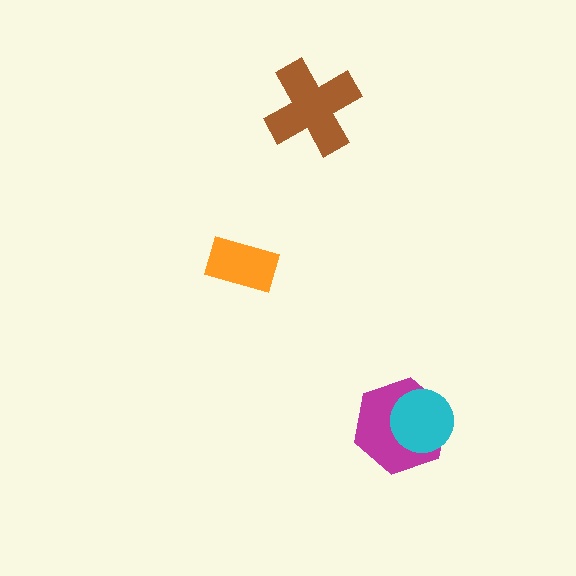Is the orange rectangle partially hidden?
No, no other shape covers it.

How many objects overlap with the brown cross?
0 objects overlap with the brown cross.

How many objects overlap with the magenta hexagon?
1 object overlaps with the magenta hexagon.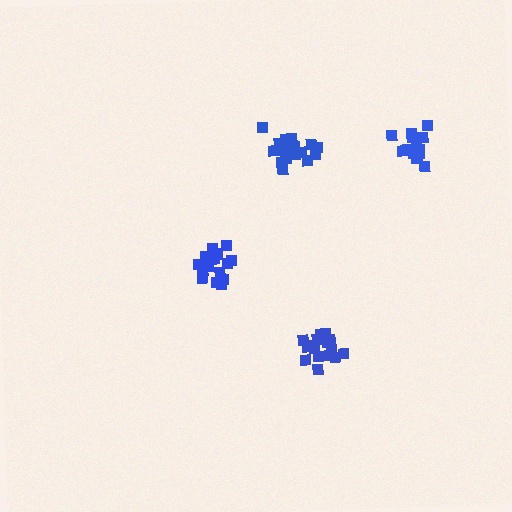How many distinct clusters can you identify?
There are 4 distinct clusters.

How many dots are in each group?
Group 1: 18 dots, Group 2: 15 dots, Group 3: 19 dots, Group 4: 20 dots (72 total).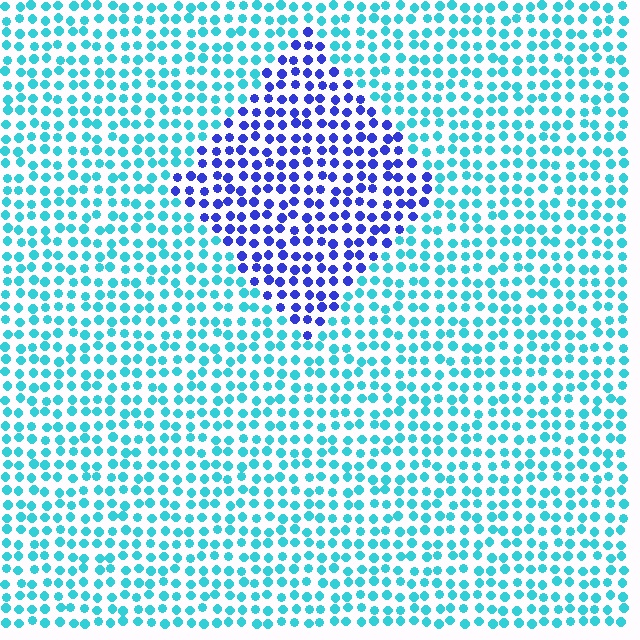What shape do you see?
I see a diamond.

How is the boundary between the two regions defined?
The boundary is defined purely by a slight shift in hue (about 56 degrees). Spacing, size, and orientation are identical on both sides.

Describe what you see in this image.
The image is filled with small cyan elements in a uniform arrangement. A diamond-shaped region is visible where the elements are tinted to a slightly different hue, forming a subtle color boundary.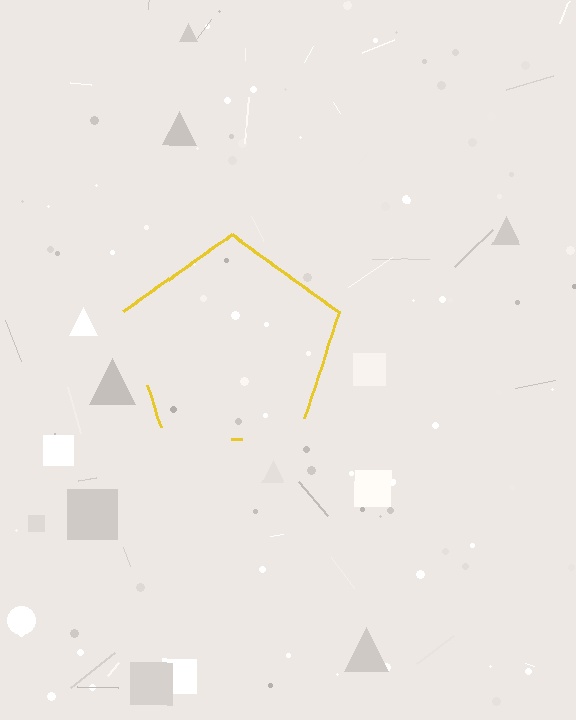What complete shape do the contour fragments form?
The contour fragments form a pentagon.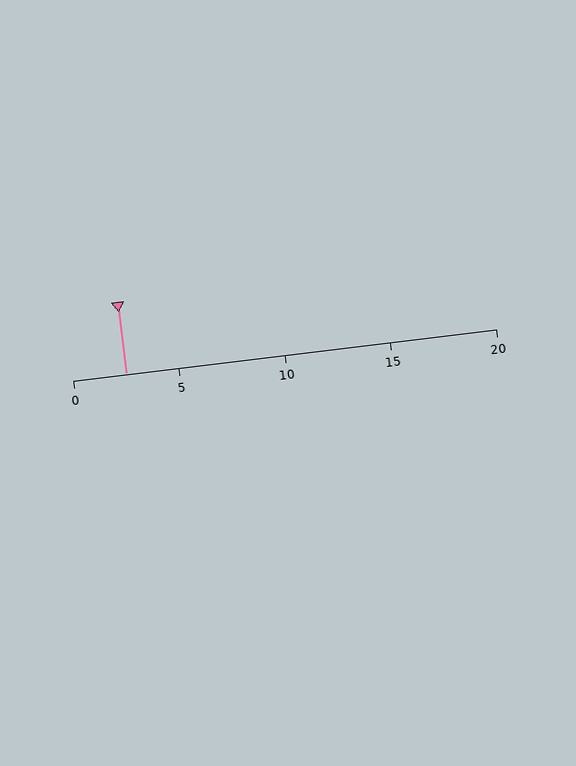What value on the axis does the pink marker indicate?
The marker indicates approximately 2.5.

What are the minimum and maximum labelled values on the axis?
The axis runs from 0 to 20.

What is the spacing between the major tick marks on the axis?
The major ticks are spaced 5 apart.